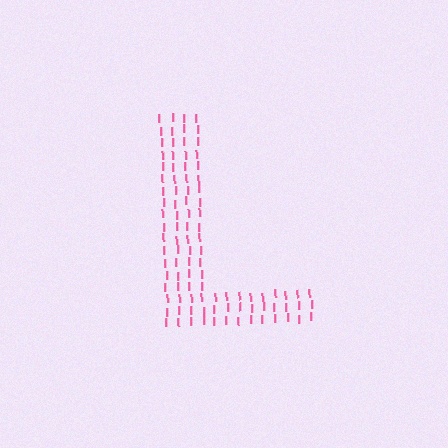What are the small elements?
The small elements are letter I's.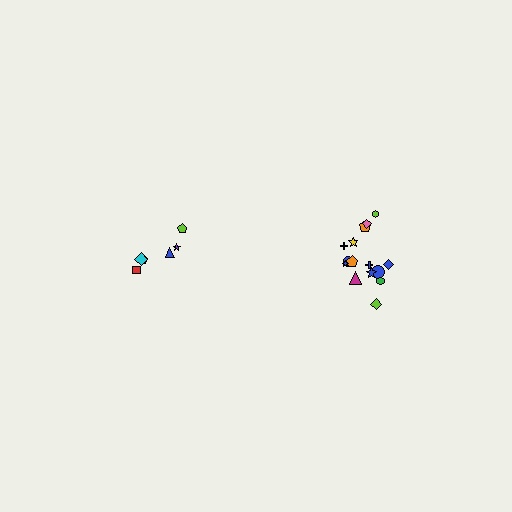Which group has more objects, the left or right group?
The right group.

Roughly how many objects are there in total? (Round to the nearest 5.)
Roughly 20 objects in total.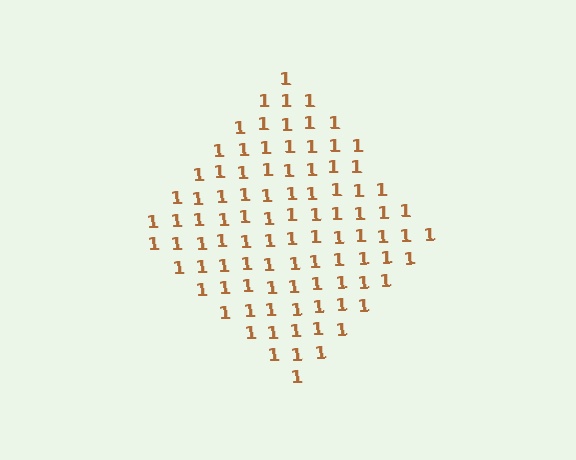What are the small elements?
The small elements are digit 1's.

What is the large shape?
The large shape is a diamond.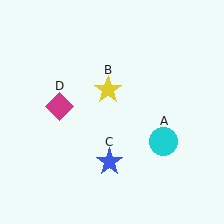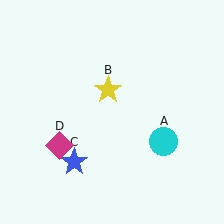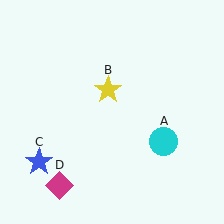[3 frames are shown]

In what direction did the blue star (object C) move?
The blue star (object C) moved left.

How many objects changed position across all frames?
2 objects changed position: blue star (object C), magenta diamond (object D).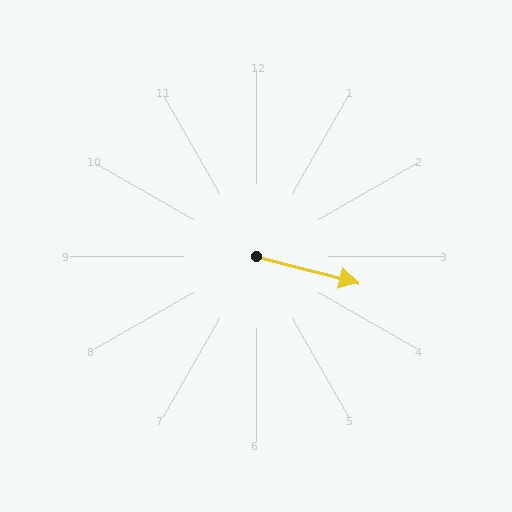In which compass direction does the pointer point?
East.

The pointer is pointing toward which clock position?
Roughly 3 o'clock.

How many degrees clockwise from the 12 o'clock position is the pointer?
Approximately 104 degrees.